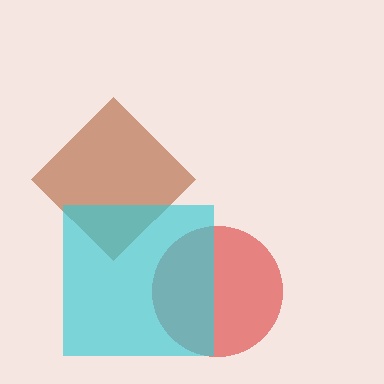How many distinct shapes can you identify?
There are 3 distinct shapes: a red circle, a brown diamond, a cyan square.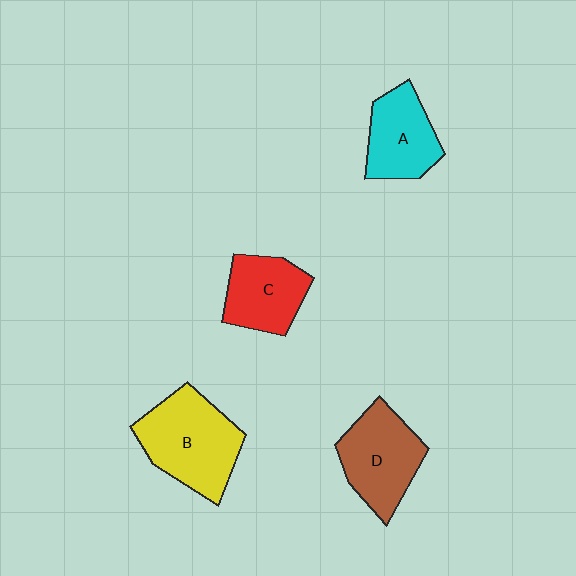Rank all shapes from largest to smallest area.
From largest to smallest: B (yellow), D (brown), A (cyan), C (red).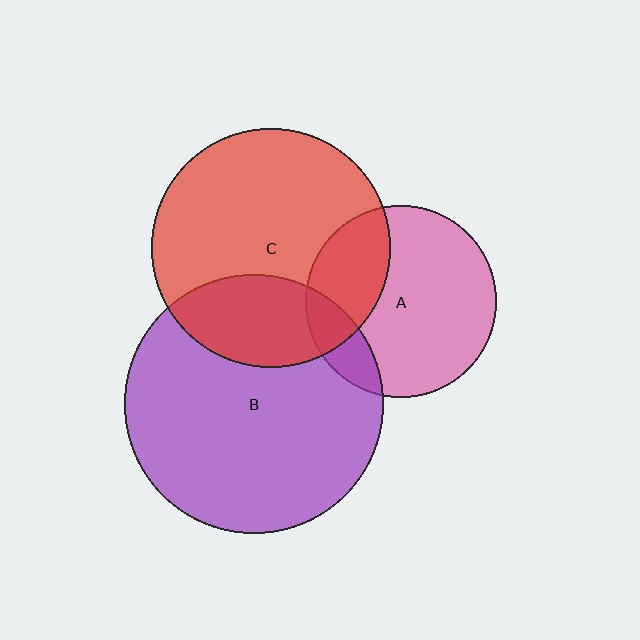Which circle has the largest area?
Circle B (purple).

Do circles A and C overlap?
Yes.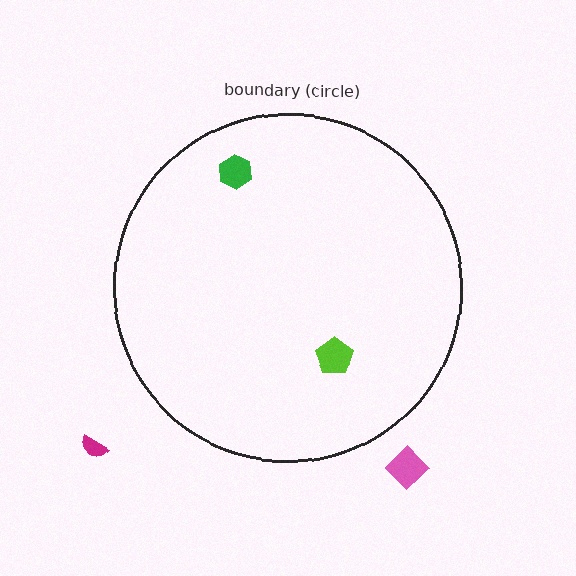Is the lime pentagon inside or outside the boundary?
Inside.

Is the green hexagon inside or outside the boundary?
Inside.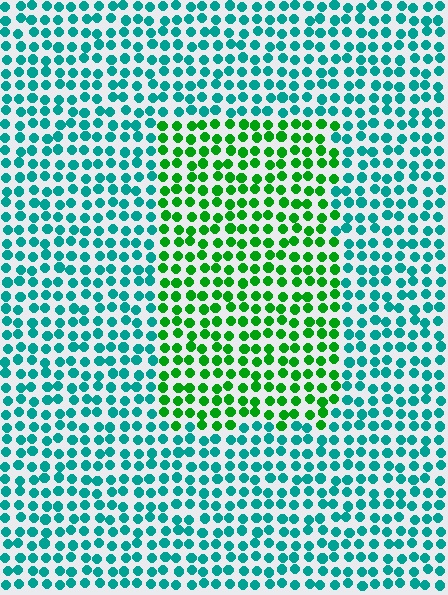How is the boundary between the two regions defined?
The boundary is defined purely by a slight shift in hue (about 49 degrees). Spacing, size, and orientation are identical on both sides.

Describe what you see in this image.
The image is filled with small teal elements in a uniform arrangement. A rectangle-shaped region is visible where the elements are tinted to a slightly different hue, forming a subtle color boundary.